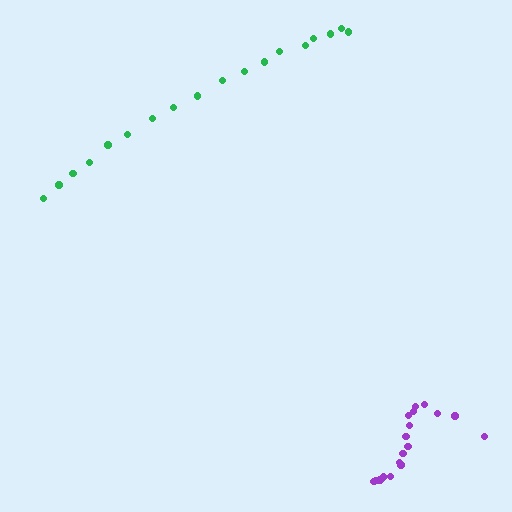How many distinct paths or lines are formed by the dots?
There are 2 distinct paths.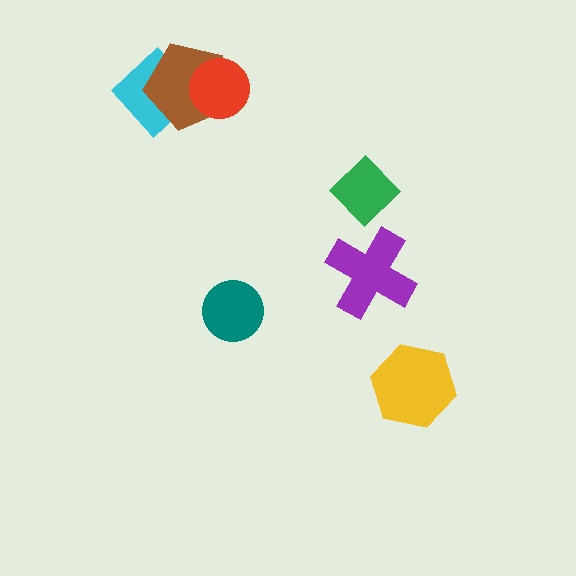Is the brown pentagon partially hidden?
Yes, it is partially covered by another shape.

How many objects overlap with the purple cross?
0 objects overlap with the purple cross.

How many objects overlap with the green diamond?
0 objects overlap with the green diamond.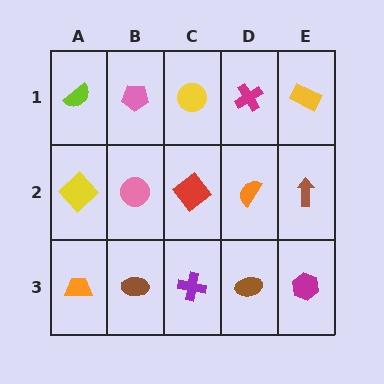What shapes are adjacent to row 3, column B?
A pink circle (row 2, column B), an orange trapezoid (row 3, column A), a purple cross (row 3, column C).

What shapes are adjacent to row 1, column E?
A brown arrow (row 2, column E), a magenta cross (row 1, column D).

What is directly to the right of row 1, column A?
A pink pentagon.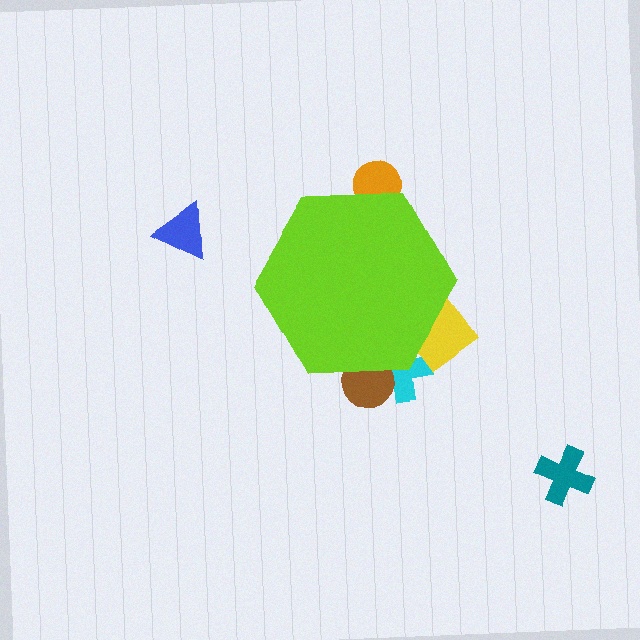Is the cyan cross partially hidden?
Yes, the cyan cross is partially hidden behind the lime hexagon.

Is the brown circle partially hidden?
Yes, the brown circle is partially hidden behind the lime hexagon.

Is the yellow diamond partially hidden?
Yes, the yellow diamond is partially hidden behind the lime hexagon.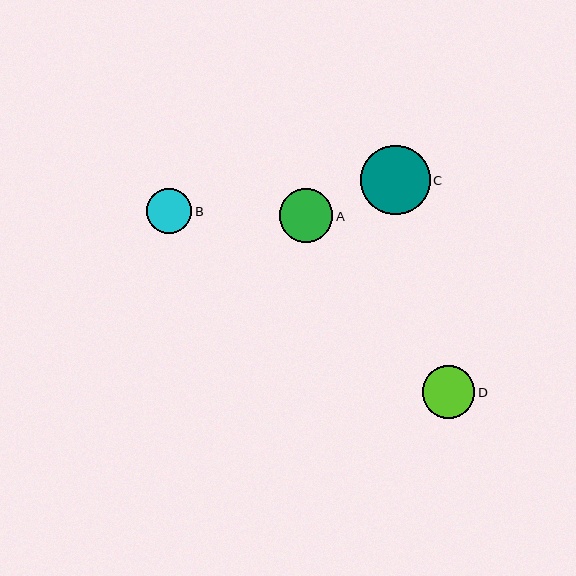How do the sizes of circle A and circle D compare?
Circle A and circle D are approximately the same size.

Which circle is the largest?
Circle C is the largest with a size of approximately 70 pixels.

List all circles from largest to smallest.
From largest to smallest: C, A, D, B.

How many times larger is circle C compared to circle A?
Circle C is approximately 1.3 times the size of circle A.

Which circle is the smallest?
Circle B is the smallest with a size of approximately 45 pixels.